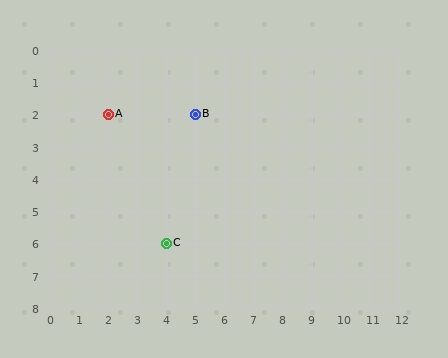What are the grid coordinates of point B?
Point B is at grid coordinates (5, 2).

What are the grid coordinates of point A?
Point A is at grid coordinates (2, 2).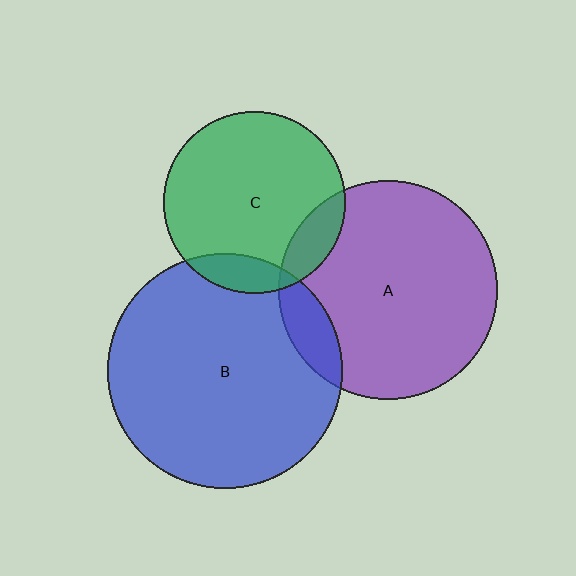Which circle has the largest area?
Circle B (blue).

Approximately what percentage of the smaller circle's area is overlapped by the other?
Approximately 15%.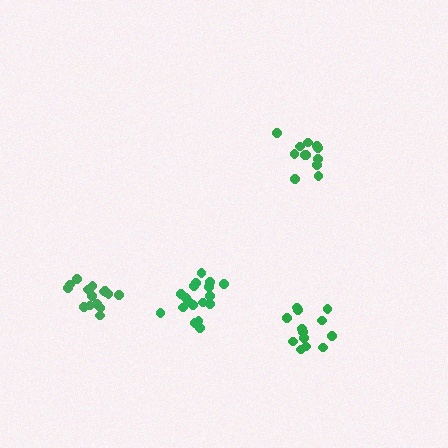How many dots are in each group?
Group 1: 12 dots, Group 2: 18 dots, Group 3: 13 dots, Group 4: 16 dots (59 total).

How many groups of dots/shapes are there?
There are 4 groups.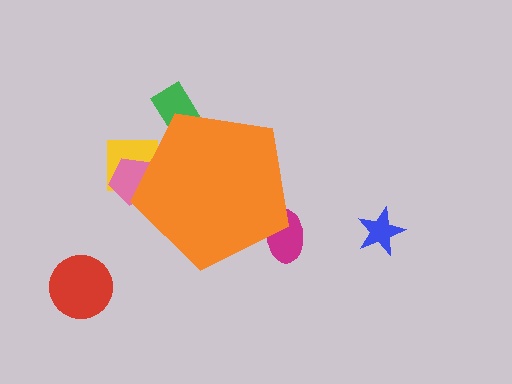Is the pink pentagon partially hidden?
Yes, the pink pentagon is partially hidden behind the orange pentagon.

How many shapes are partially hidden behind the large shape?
4 shapes are partially hidden.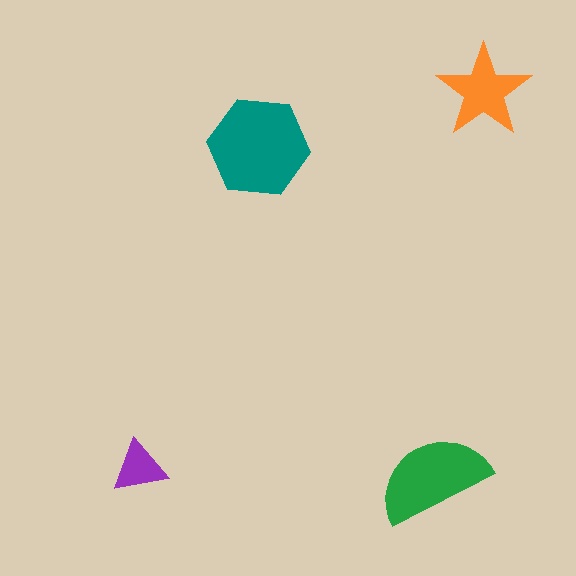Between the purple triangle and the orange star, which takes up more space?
The orange star.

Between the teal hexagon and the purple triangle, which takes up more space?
The teal hexagon.